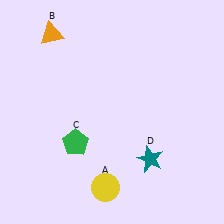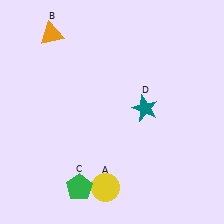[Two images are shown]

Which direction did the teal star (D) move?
The teal star (D) moved up.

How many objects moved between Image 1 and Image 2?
2 objects moved between the two images.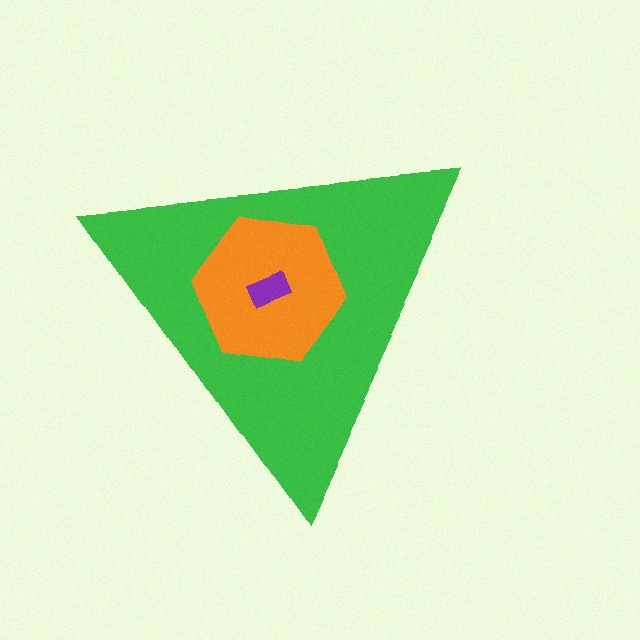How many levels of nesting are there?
3.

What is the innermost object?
The purple rectangle.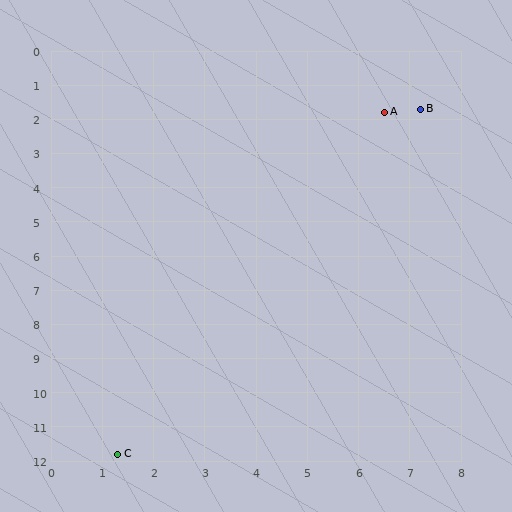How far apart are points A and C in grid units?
Points A and C are about 11.3 grid units apart.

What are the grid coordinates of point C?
Point C is at approximately (1.3, 11.8).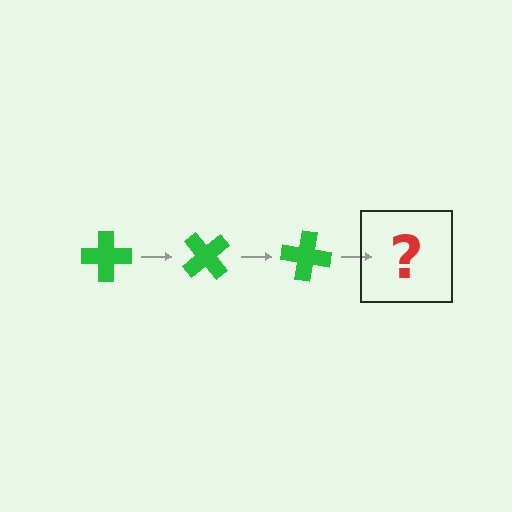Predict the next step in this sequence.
The next step is a green cross rotated 150 degrees.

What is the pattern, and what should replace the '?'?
The pattern is that the cross rotates 50 degrees each step. The '?' should be a green cross rotated 150 degrees.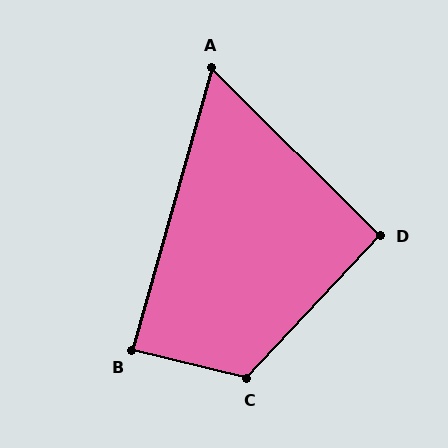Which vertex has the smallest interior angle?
A, at approximately 61 degrees.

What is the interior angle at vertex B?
Approximately 88 degrees (approximately right).